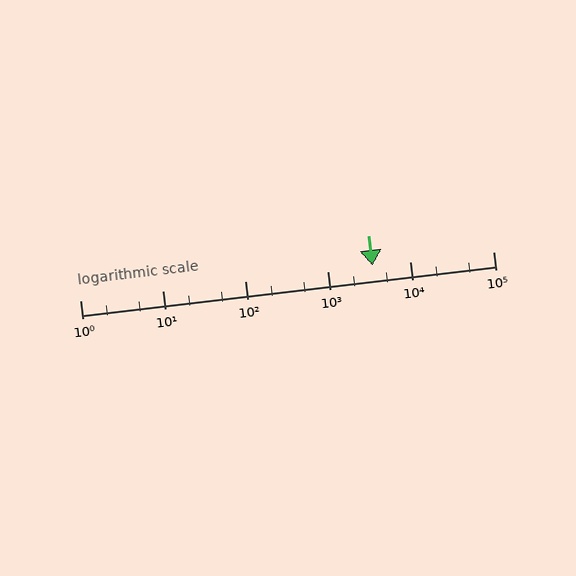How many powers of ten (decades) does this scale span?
The scale spans 5 decades, from 1 to 100000.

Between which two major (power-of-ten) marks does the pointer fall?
The pointer is between 1000 and 10000.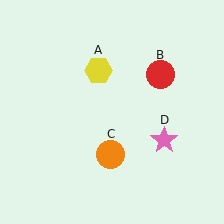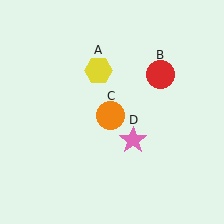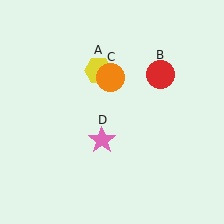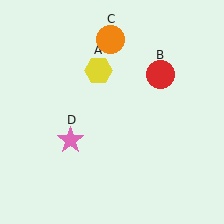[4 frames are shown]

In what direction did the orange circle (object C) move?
The orange circle (object C) moved up.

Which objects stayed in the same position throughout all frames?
Yellow hexagon (object A) and red circle (object B) remained stationary.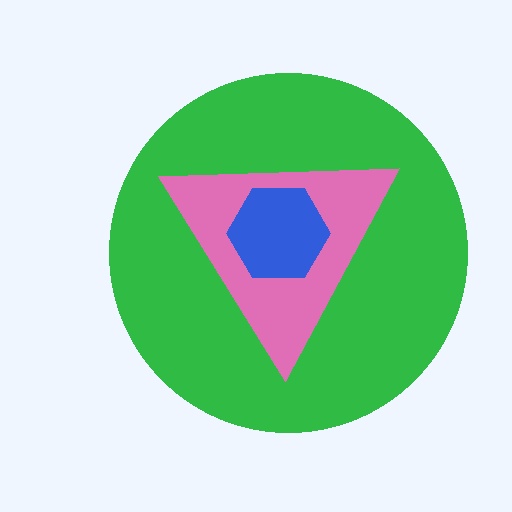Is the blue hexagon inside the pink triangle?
Yes.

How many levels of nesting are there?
3.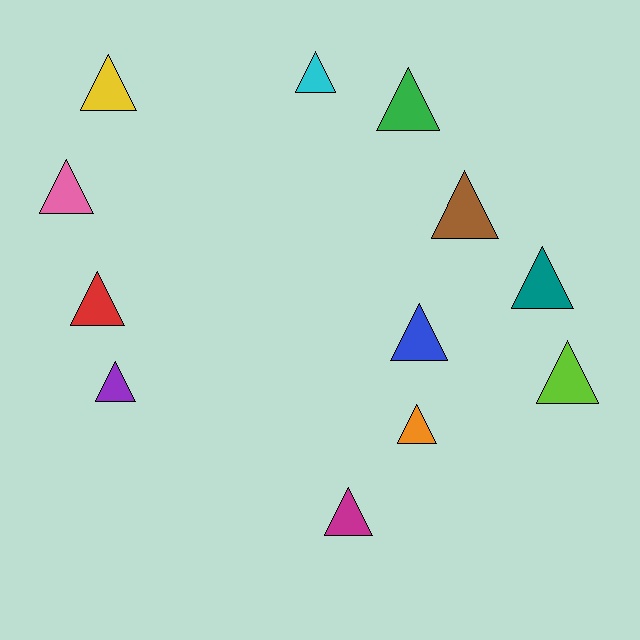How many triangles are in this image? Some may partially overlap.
There are 12 triangles.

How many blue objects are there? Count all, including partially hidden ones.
There is 1 blue object.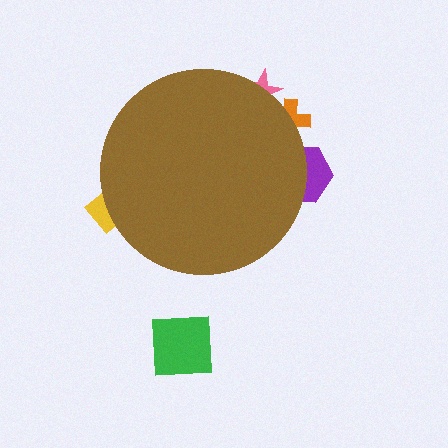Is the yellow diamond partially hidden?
Yes, the yellow diamond is partially hidden behind the brown circle.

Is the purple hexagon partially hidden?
Yes, the purple hexagon is partially hidden behind the brown circle.